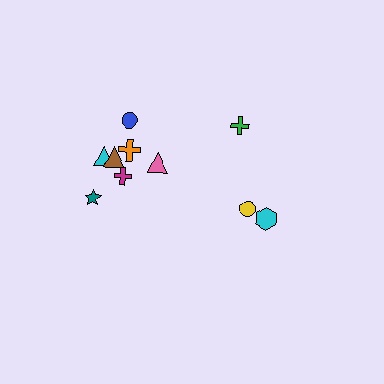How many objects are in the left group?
There are 7 objects.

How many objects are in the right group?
There are 3 objects.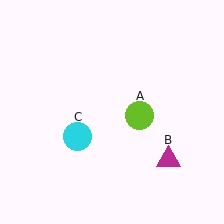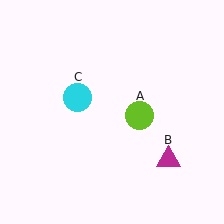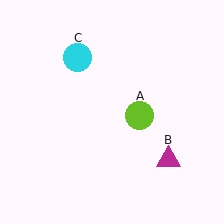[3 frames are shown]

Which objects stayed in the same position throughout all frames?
Lime circle (object A) and magenta triangle (object B) remained stationary.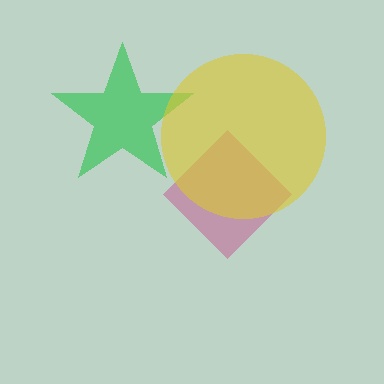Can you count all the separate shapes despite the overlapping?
Yes, there are 3 separate shapes.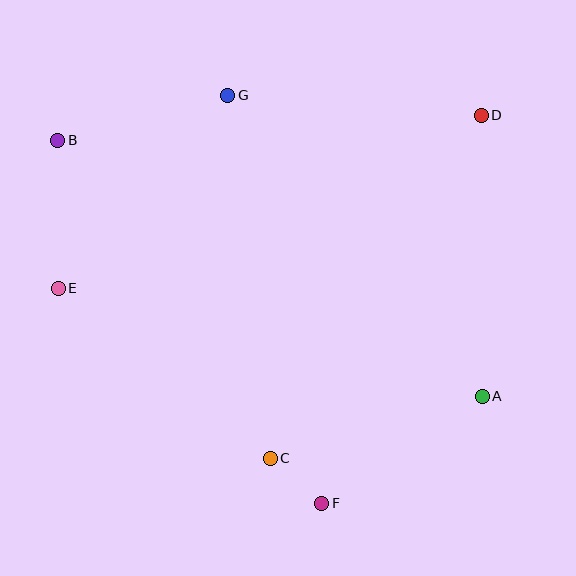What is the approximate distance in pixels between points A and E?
The distance between A and E is approximately 437 pixels.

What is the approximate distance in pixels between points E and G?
The distance between E and G is approximately 257 pixels.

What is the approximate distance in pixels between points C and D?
The distance between C and D is approximately 403 pixels.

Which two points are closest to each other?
Points C and F are closest to each other.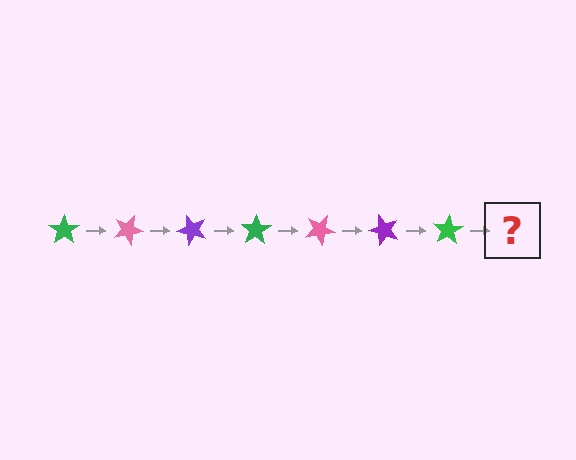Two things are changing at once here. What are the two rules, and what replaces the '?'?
The two rules are that it rotates 25 degrees each step and the color cycles through green, pink, and purple. The '?' should be a pink star, rotated 175 degrees from the start.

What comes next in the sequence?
The next element should be a pink star, rotated 175 degrees from the start.